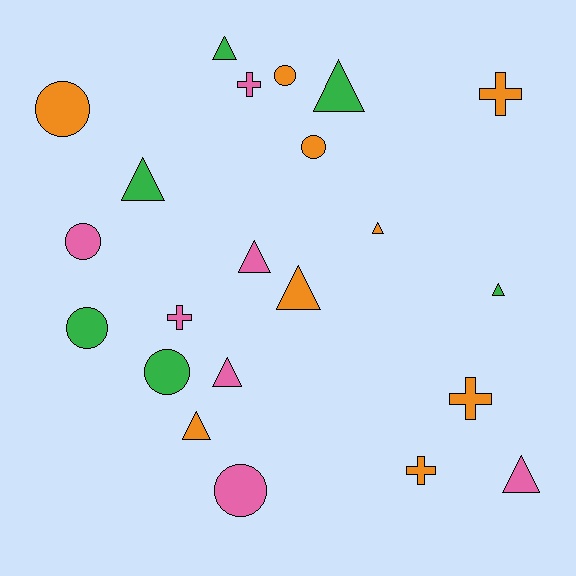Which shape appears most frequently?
Triangle, with 10 objects.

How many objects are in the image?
There are 22 objects.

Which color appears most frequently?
Orange, with 9 objects.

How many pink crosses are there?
There are 2 pink crosses.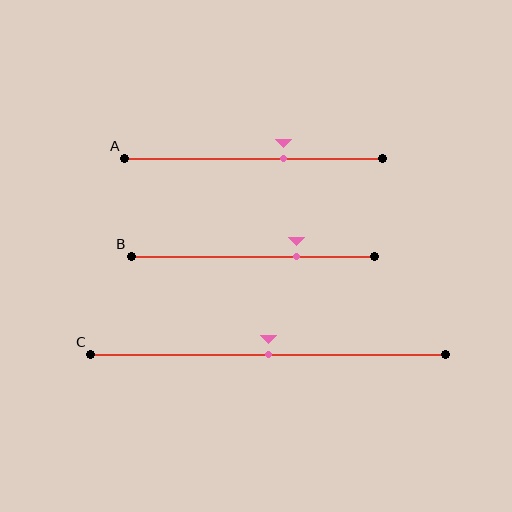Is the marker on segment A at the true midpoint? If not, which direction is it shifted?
No, the marker on segment A is shifted to the right by about 12% of the segment length.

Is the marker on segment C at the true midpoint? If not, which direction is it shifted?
Yes, the marker on segment C is at the true midpoint.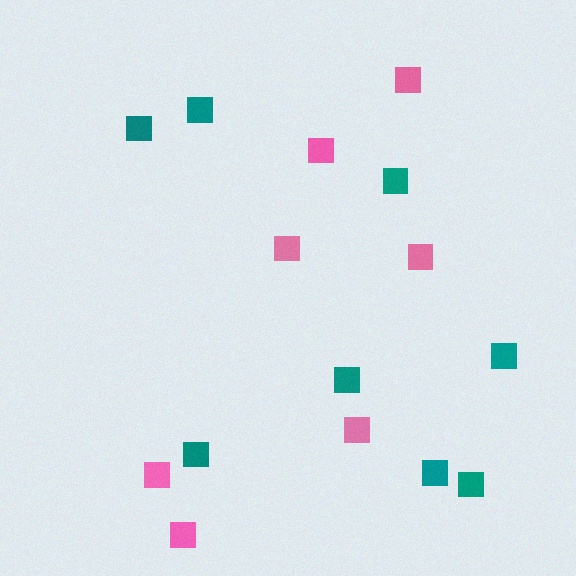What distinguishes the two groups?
There are 2 groups: one group of teal squares (8) and one group of pink squares (7).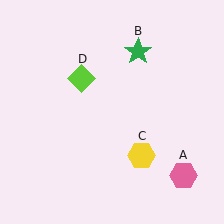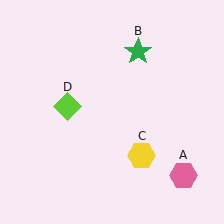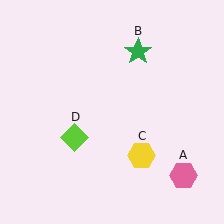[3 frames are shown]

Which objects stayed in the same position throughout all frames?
Pink hexagon (object A) and green star (object B) and yellow hexagon (object C) remained stationary.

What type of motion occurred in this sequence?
The lime diamond (object D) rotated counterclockwise around the center of the scene.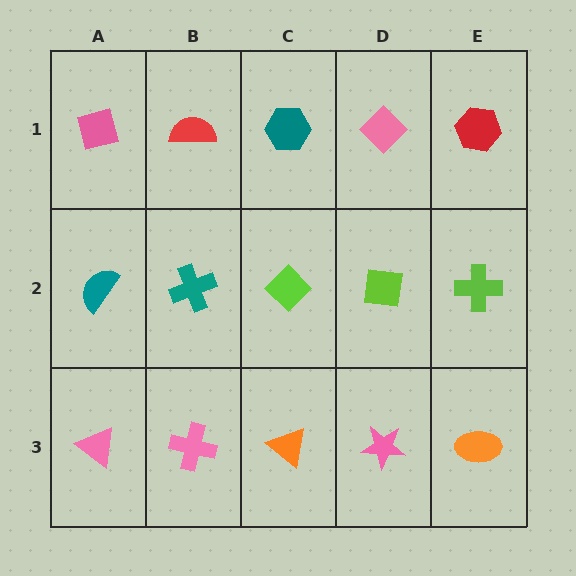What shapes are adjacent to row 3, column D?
A lime square (row 2, column D), an orange triangle (row 3, column C), an orange ellipse (row 3, column E).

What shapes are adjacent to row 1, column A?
A teal semicircle (row 2, column A), a red semicircle (row 1, column B).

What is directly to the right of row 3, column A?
A pink cross.